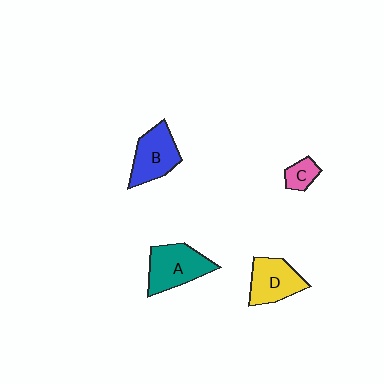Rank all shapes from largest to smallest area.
From largest to smallest: A (teal), B (blue), D (yellow), C (pink).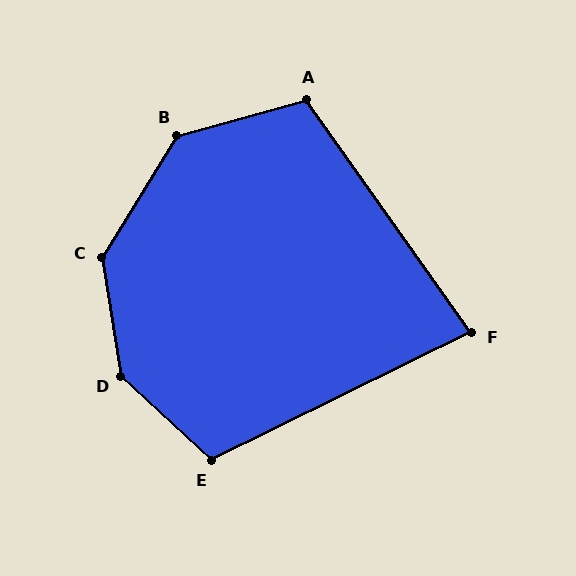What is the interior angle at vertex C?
Approximately 139 degrees (obtuse).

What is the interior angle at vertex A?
Approximately 110 degrees (obtuse).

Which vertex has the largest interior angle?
D, at approximately 142 degrees.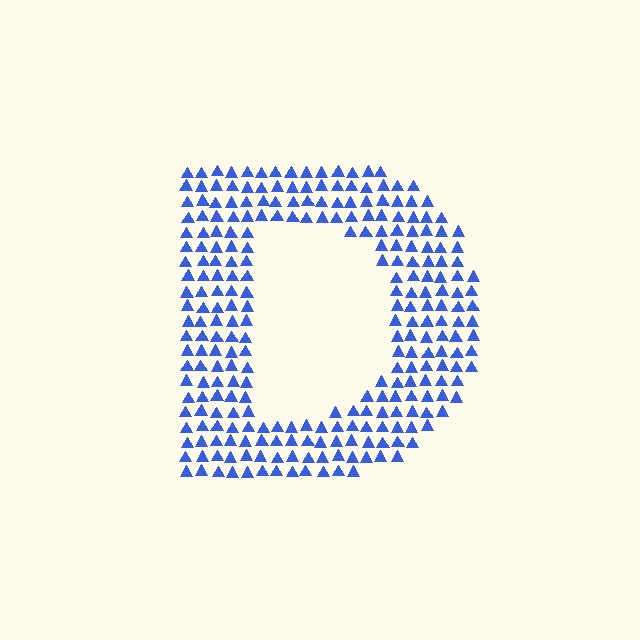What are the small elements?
The small elements are triangles.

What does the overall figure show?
The overall figure shows the letter D.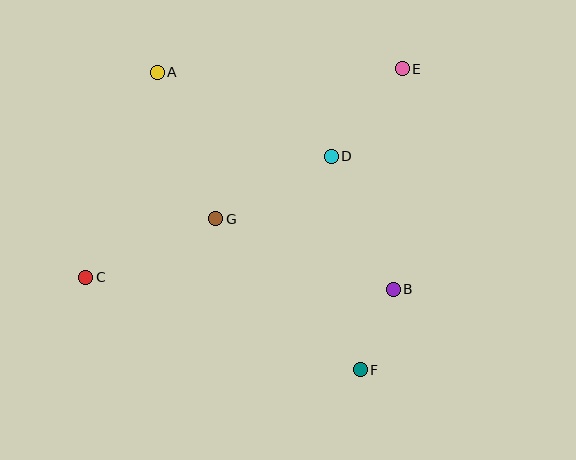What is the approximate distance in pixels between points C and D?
The distance between C and D is approximately 274 pixels.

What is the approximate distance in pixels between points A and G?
The distance between A and G is approximately 158 pixels.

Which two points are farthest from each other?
Points C and E are farthest from each other.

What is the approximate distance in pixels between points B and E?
The distance between B and E is approximately 221 pixels.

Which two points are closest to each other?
Points B and F are closest to each other.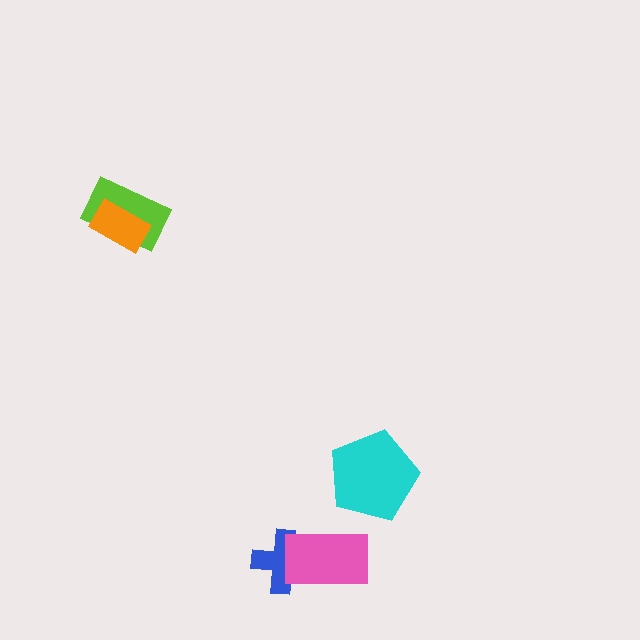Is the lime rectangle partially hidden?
Yes, it is partially covered by another shape.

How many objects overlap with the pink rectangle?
1 object overlaps with the pink rectangle.